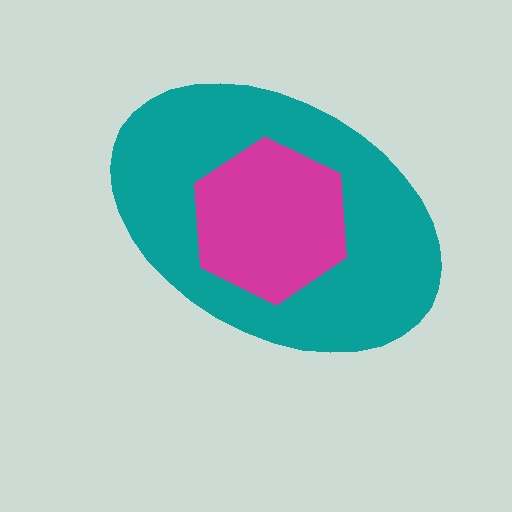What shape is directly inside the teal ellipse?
The magenta hexagon.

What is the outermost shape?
The teal ellipse.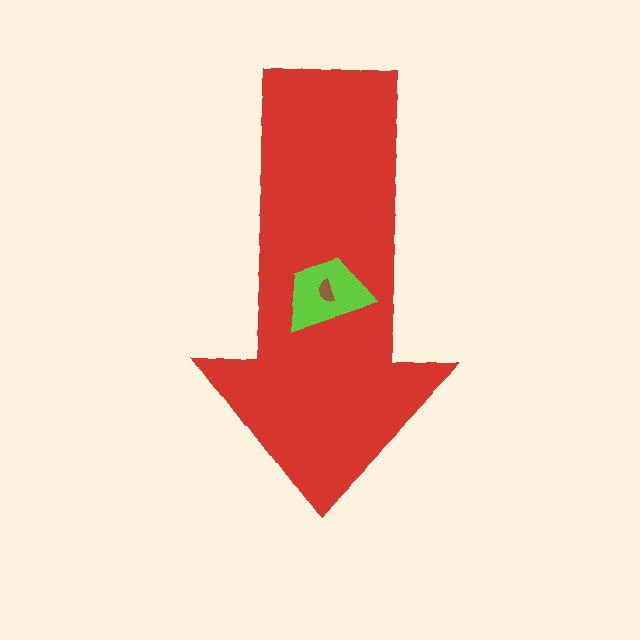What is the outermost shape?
The red arrow.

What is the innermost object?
The brown semicircle.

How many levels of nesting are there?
3.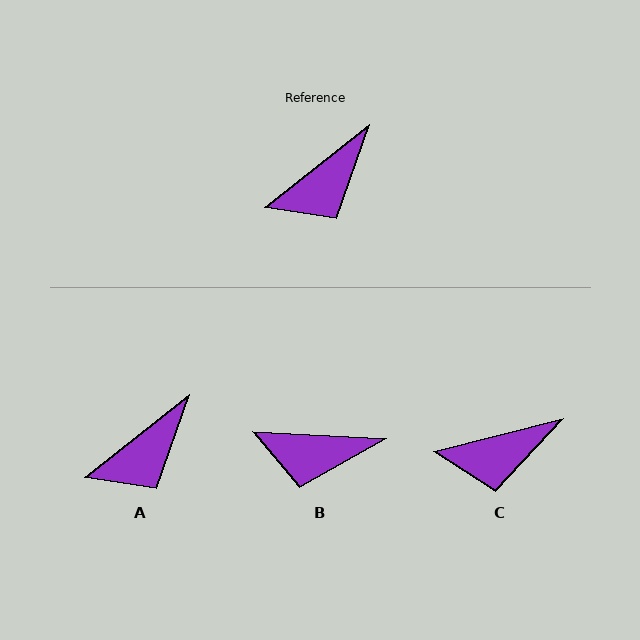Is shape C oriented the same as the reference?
No, it is off by about 24 degrees.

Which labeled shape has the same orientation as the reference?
A.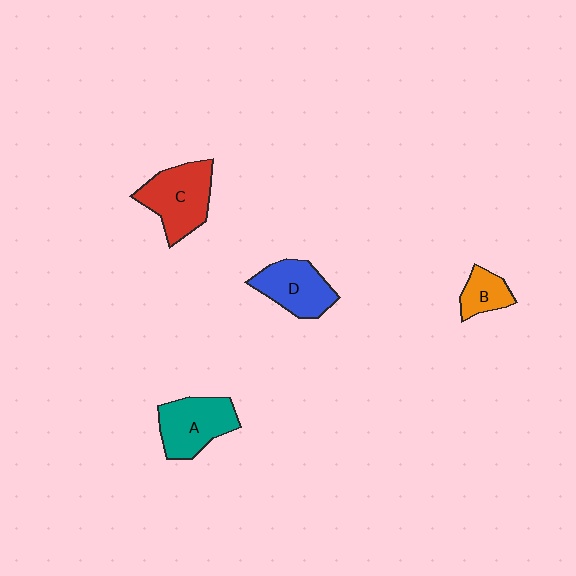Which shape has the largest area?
Shape C (red).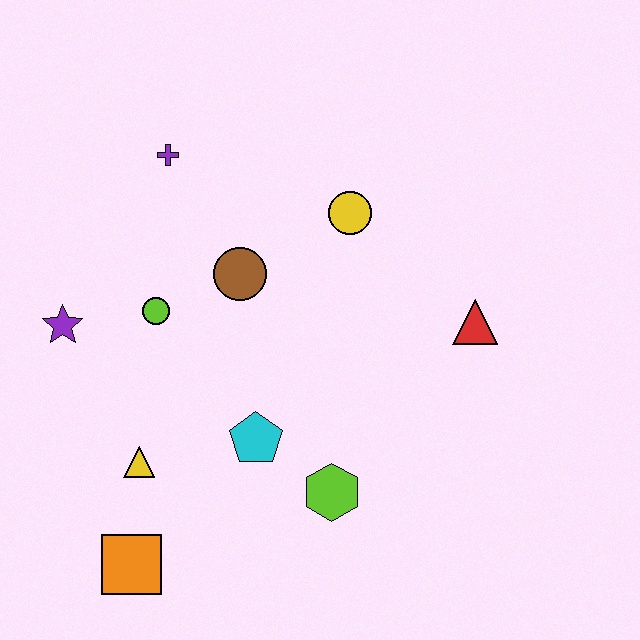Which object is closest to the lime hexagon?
The cyan pentagon is closest to the lime hexagon.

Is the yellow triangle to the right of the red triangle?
No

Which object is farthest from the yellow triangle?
The red triangle is farthest from the yellow triangle.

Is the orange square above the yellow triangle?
No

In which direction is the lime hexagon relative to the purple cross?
The lime hexagon is below the purple cross.